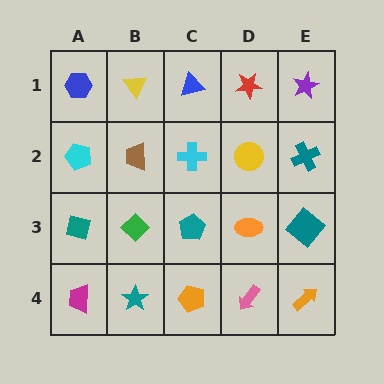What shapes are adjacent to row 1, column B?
A brown trapezoid (row 2, column B), a blue hexagon (row 1, column A), a blue triangle (row 1, column C).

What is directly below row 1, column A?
A cyan pentagon.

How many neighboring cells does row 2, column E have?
3.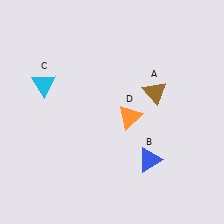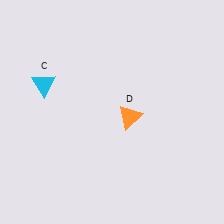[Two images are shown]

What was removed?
The brown triangle (A), the blue triangle (B) were removed in Image 2.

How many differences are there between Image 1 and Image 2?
There are 2 differences between the two images.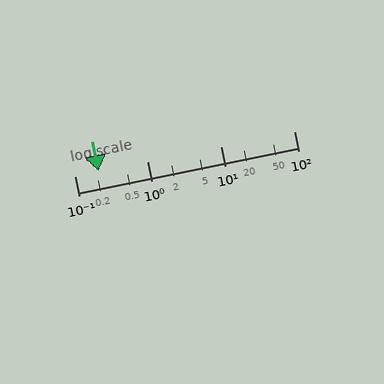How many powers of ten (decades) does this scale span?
The scale spans 3 decades, from 0.1 to 100.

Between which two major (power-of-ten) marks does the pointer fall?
The pointer is between 0.1 and 1.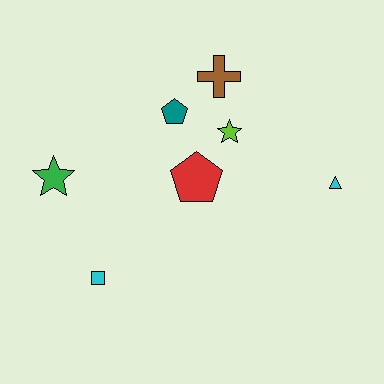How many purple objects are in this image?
There are no purple objects.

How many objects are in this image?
There are 7 objects.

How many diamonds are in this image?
There are no diamonds.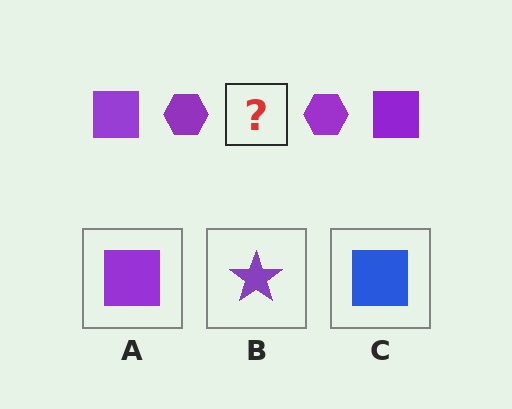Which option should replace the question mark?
Option A.